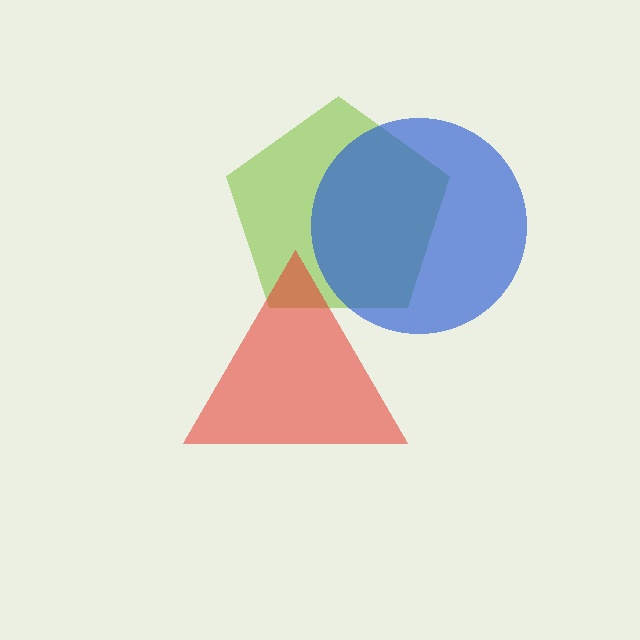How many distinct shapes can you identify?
There are 3 distinct shapes: a lime pentagon, a blue circle, a red triangle.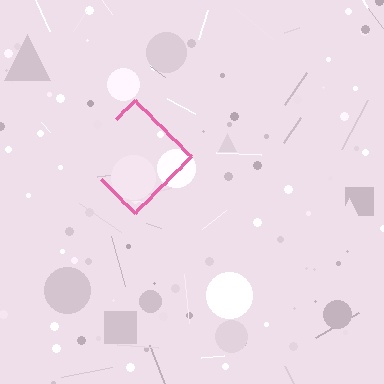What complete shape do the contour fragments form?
The contour fragments form a diamond.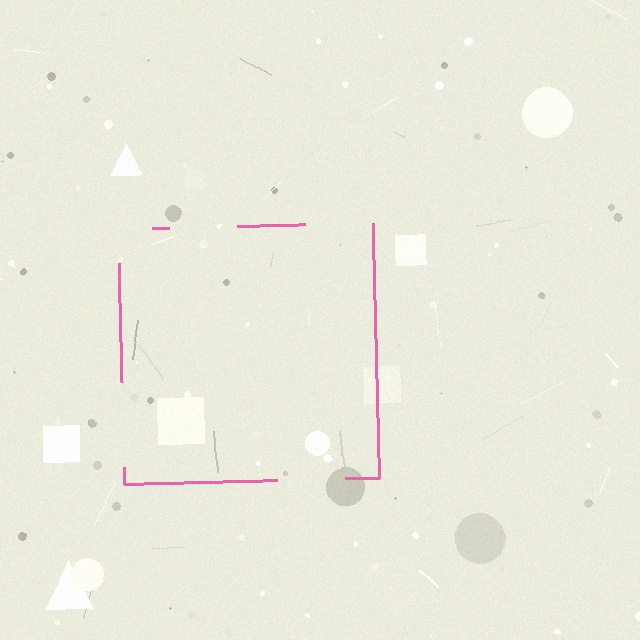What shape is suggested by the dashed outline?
The dashed outline suggests a square.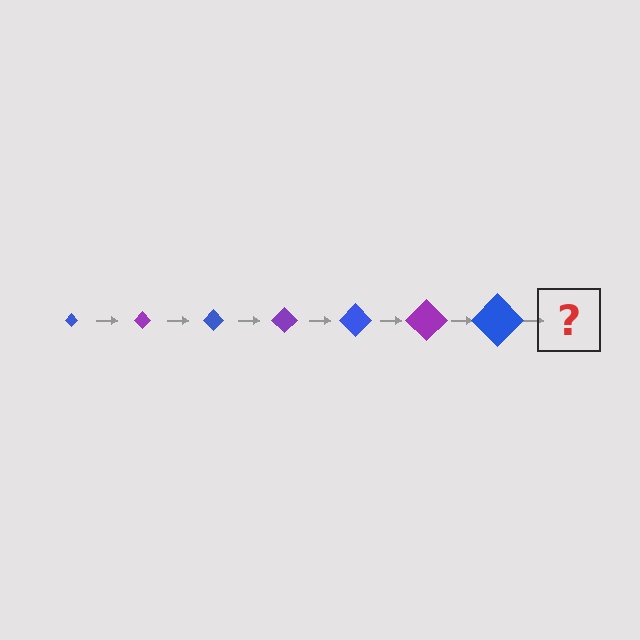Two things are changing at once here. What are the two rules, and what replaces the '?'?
The two rules are that the diamond grows larger each step and the color cycles through blue and purple. The '?' should be a purple diamond, larger than the previous one.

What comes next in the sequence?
The next element should be a purple diamond, larger than the previous one.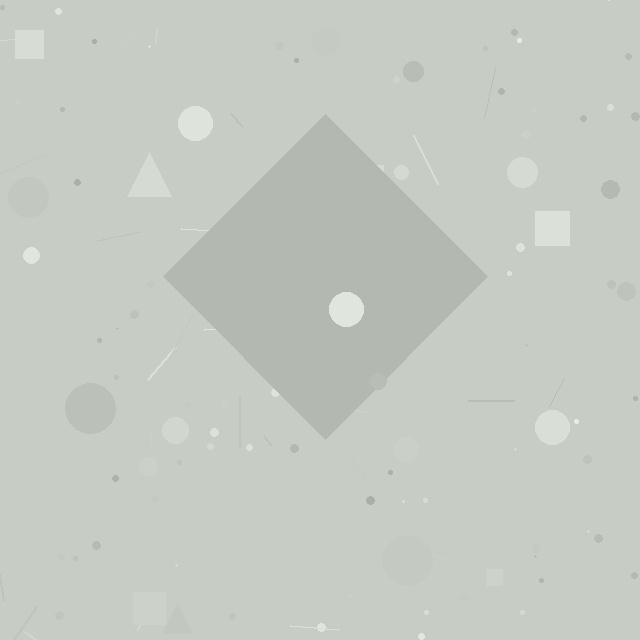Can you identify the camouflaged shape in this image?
The camouflaged shape is a diamond.